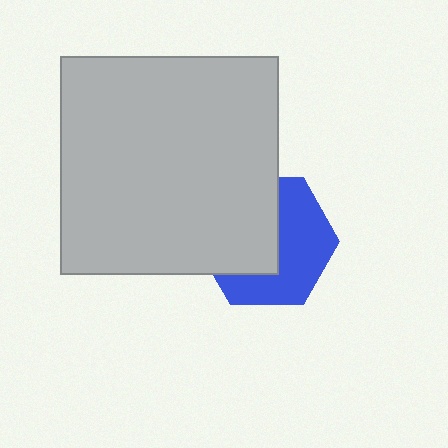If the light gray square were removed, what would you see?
You would see the complete blue hexagon.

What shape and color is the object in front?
The object in front is a light gray square.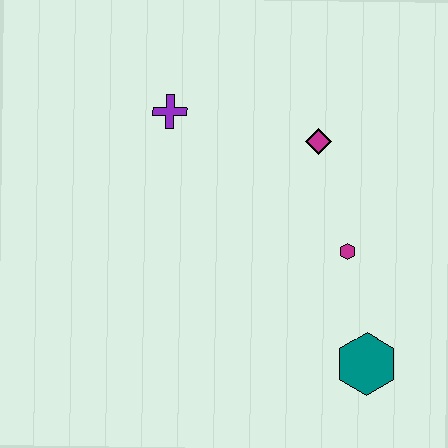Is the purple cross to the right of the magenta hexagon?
No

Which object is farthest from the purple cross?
The teal hexagon is farthest from the purple cross.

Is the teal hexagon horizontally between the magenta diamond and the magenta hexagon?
No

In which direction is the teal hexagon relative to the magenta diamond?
The teal hexagon is below the magenta diamond.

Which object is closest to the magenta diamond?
The magenta hexagon is closest to the magenta diamond.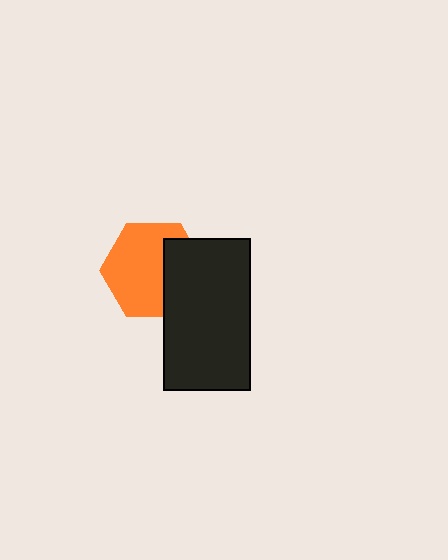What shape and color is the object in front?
The object in front is a black rectangle.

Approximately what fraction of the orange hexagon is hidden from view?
Roughly 34% of the orange hexagon is hidden behind the black rectangle.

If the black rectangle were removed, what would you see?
You would see the complete orange hexagon.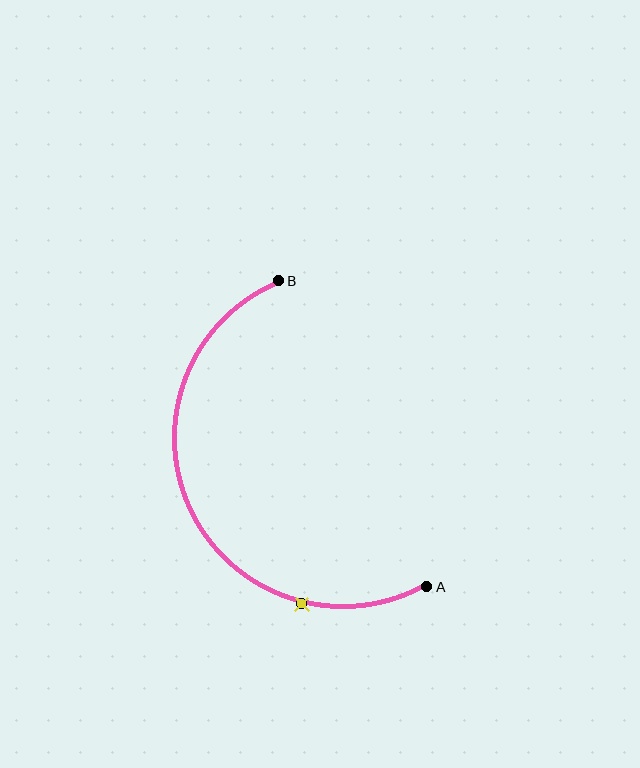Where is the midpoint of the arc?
The arc midpoint is the point on the curve farthest from the straight line joining A and B. It sits to the left of that line.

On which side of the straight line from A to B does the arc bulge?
The arc bulges to the left of the straight line connecting A and B.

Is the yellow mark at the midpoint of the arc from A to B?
No. The yellow mark lies on the arc but is closer to endpoint A. The arc midpoint would be at the point on the curve equidistant along the arc from both A and B.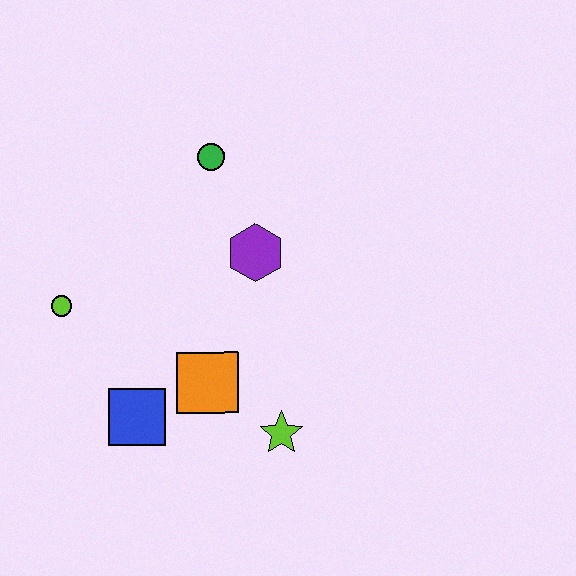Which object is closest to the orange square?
The blue square is closest to the orange square.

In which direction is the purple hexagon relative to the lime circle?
The purple hexagon is to the right of the lime circle.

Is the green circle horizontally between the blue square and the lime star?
Yes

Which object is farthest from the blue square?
The green circle is farthest from the blue square.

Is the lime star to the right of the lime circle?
Yes